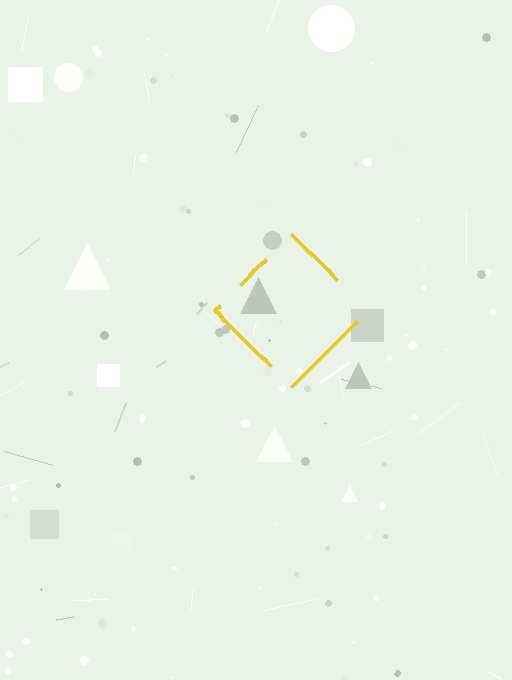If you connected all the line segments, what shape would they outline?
They would outline a diamond.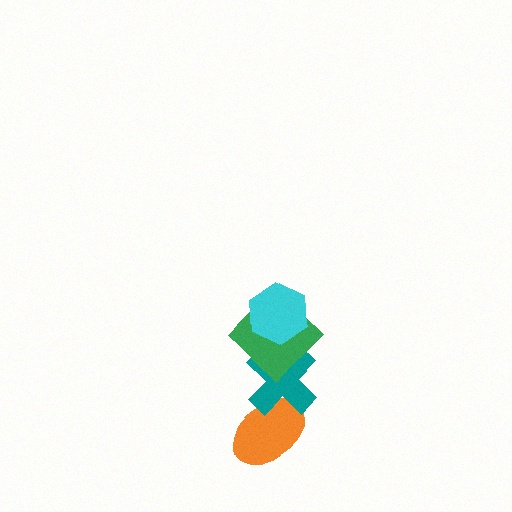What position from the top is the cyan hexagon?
The cyan hexagon is 1st from the top.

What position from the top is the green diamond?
The green diamond is 2nd from the top.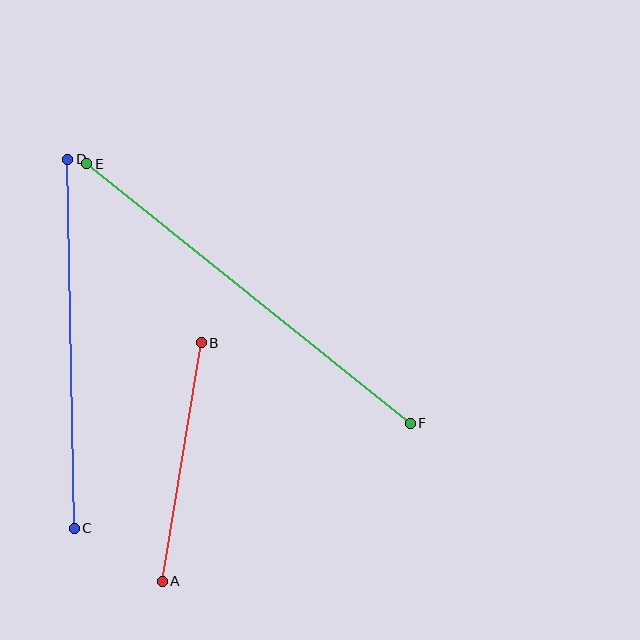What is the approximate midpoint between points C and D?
The midpoint is at approximately (71, 344) pixels.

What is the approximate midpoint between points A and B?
The midpoint is at approximately (182, 462) pixels.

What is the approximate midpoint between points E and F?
The midpoint is at approximately (249, 293) pixels.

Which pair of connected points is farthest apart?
Points E and F are farthest apart.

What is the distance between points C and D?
The distance is approximately 369 pixels.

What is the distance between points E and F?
The distance is approximately 415 pixels.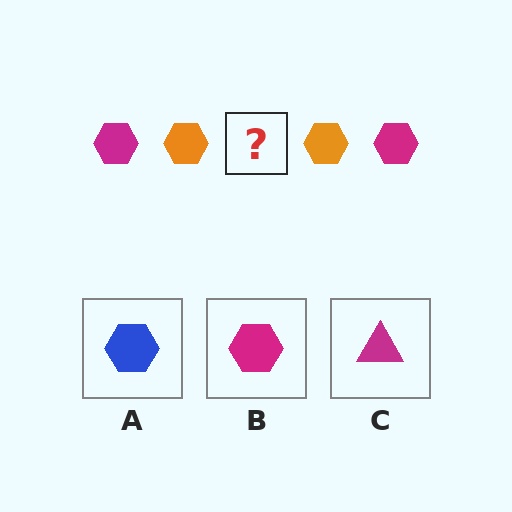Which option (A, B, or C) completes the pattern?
B.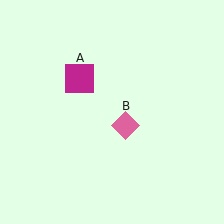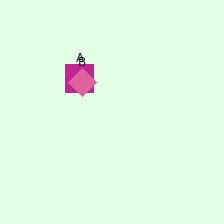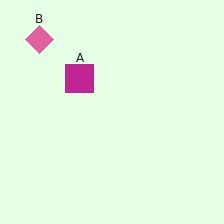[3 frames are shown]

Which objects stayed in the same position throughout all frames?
Magenta square (object A) remained stationary.